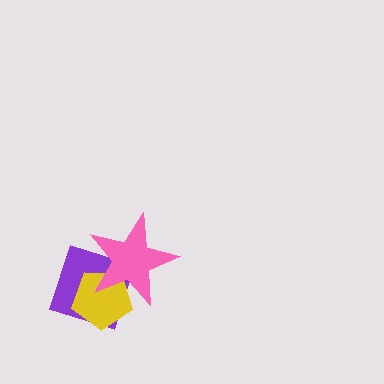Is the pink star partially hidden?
No, no other shape covers it.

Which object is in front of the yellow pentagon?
The pink star is in front of the yellow pentagon.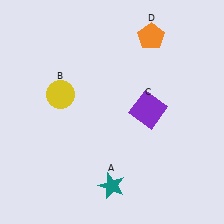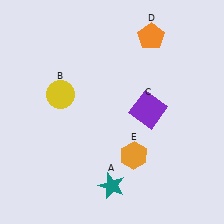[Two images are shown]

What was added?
An orange hexagon (E) was added in Image 2.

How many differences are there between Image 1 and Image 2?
There is 1 difference between the two images.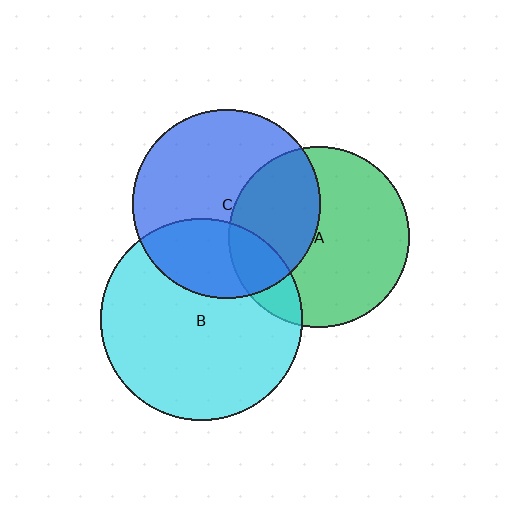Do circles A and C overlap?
Yes.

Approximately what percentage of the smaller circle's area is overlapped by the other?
Approximately 35%.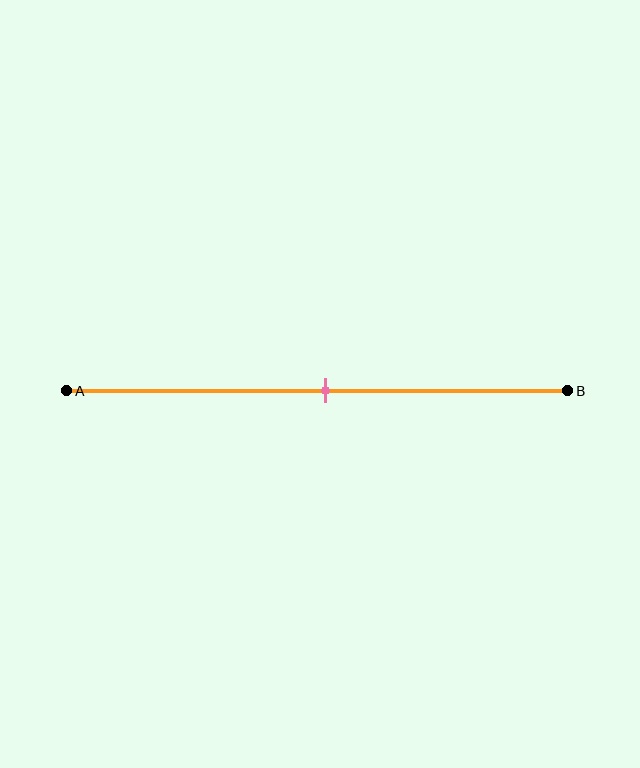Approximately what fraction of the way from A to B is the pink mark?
The pink mark is approximately 50% of the way from A to B.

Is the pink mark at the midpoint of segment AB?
Yes, the mark is approximately at the midpoint.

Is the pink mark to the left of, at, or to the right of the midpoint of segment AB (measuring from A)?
The pink mark is approximately at the midpoint of segment AB.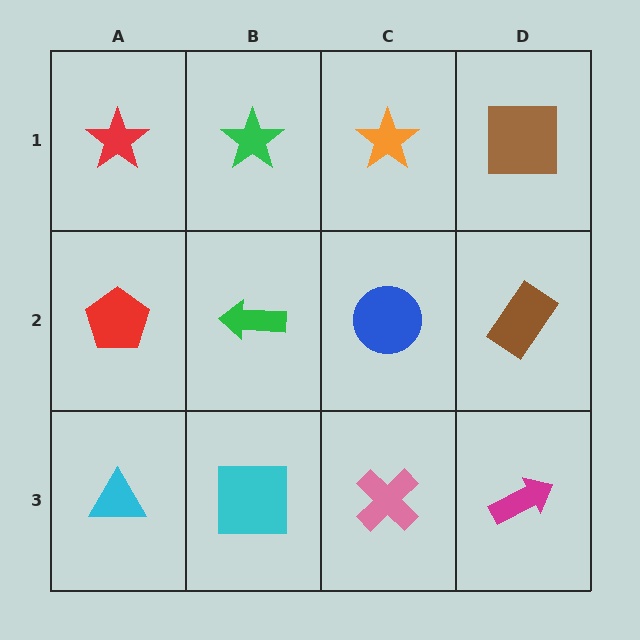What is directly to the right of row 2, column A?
A green arrow.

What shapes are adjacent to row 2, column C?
An orange star (row 1, column C), a pink cross (row 3, column C), a green arrow (row 2, column B), a brown rectangle (row 2, column D).